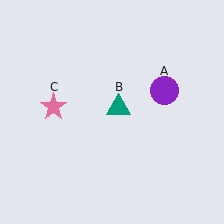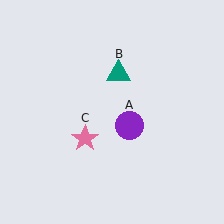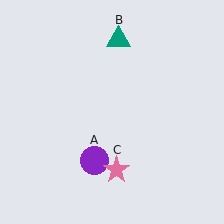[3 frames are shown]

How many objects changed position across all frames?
3 objects changed position: purple circle (object A), teal triangle (object B), pink star (object C).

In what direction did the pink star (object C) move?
The pink star (object C) moved down and to the right.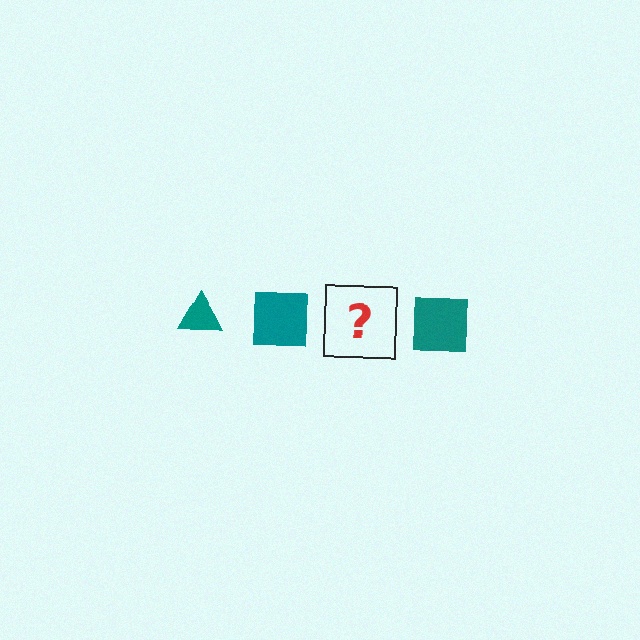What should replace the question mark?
The question mark should be replaced with a teal triangle.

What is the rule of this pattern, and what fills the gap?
The rule is that the pattern cycles through triangle, square shapes in teal. The gap should be filled with a teal triangle.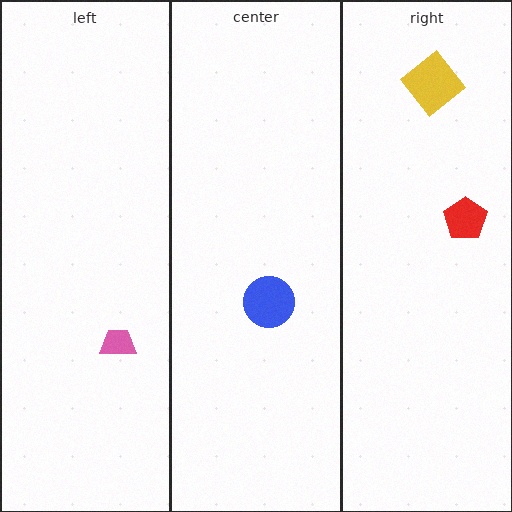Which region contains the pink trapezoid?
The left region.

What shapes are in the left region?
The pink trapezoid.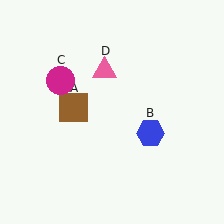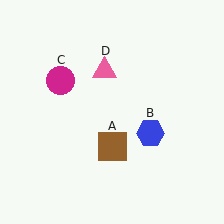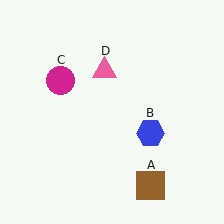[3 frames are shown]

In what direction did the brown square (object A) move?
The brown square (object A) moved down and to the right.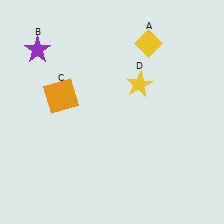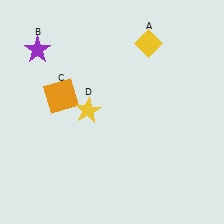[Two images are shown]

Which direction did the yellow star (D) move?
The yellow star (D) moved left.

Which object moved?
The yellow star (D) moved left.